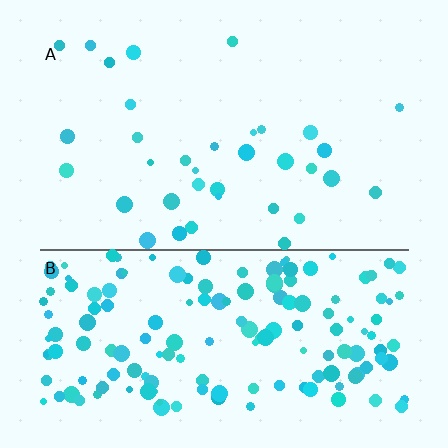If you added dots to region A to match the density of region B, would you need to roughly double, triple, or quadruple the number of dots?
Approximately quadruple.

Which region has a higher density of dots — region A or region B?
B (the bottom).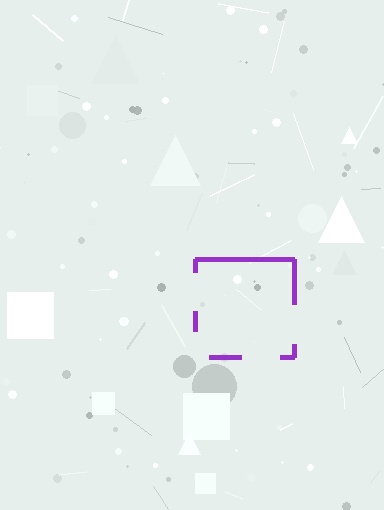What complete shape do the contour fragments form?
The contour fragments form a square.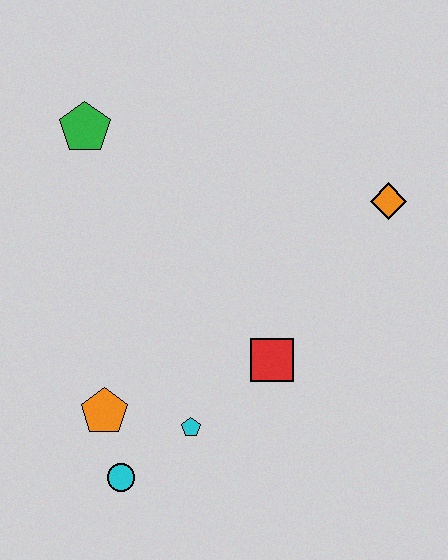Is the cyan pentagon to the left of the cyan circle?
No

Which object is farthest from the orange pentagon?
The orange diamond is farthest from the orange pentagon.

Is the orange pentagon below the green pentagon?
Yes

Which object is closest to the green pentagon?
The orange pentagon is closest to the green pentagon.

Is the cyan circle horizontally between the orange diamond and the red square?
No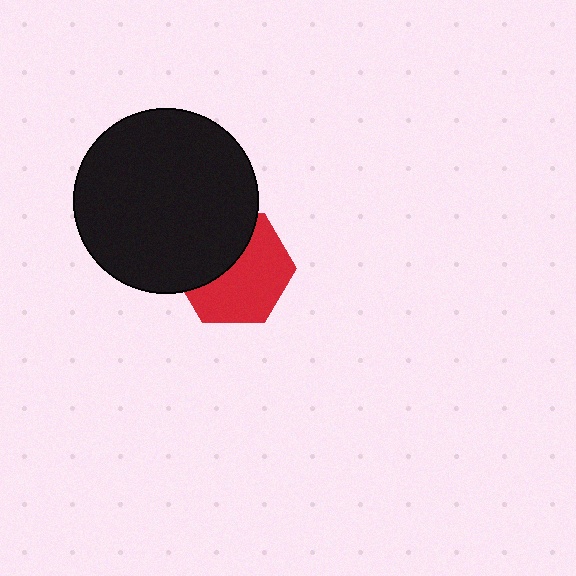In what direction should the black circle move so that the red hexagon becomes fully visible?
The black circle should move toward the upper-left. That is the shortest direction to clear the overlap and leave the red hexagon fully visible.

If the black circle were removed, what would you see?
You would see the complete red hexagon.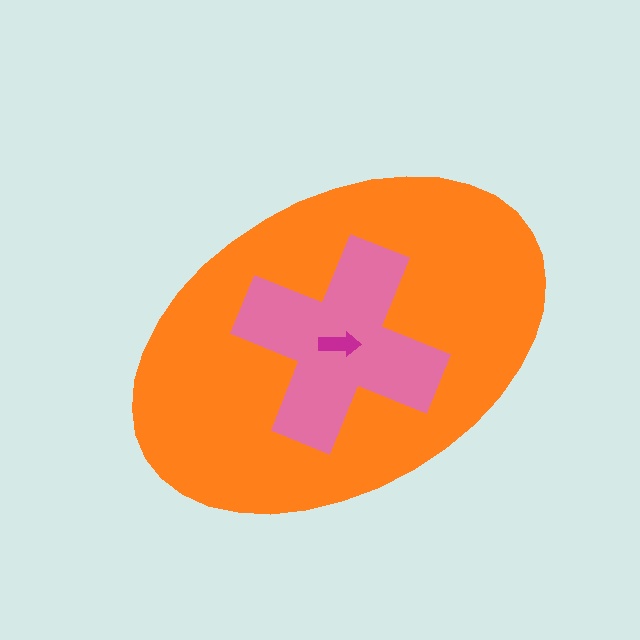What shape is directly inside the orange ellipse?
The pink cross.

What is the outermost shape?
The orange ellipse.